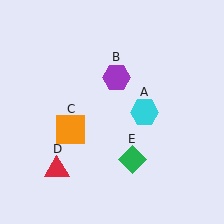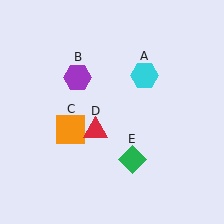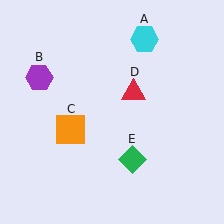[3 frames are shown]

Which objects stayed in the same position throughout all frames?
Orange square (object C) and green diamond (object E) remained stationary.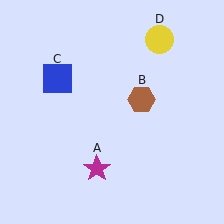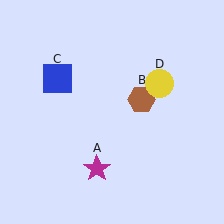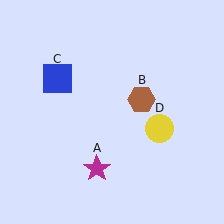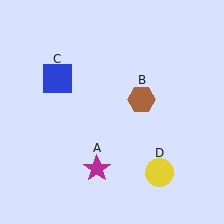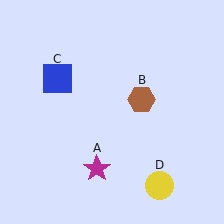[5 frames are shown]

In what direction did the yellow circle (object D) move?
The yellow circle (object D) moved down.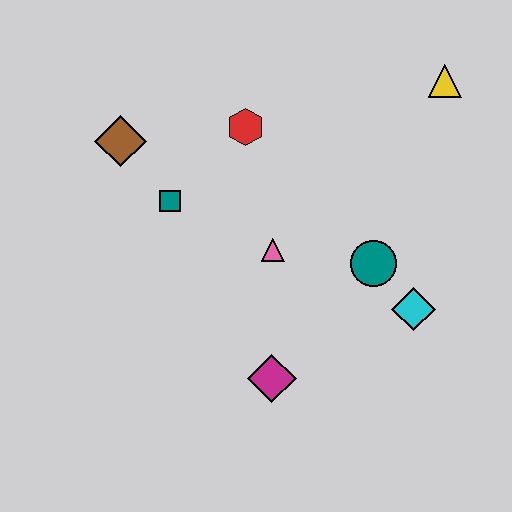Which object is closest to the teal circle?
The cyan diamond is closest to the teal circle.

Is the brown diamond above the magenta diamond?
Yes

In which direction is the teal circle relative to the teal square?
The teal circle is to the right of the teal square.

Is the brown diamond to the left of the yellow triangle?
Yes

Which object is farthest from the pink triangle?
The yellow triangle is farthest from the pink triangle.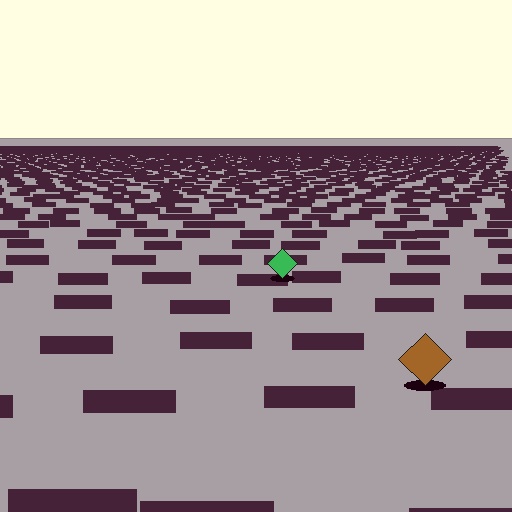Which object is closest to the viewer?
The brown diamond is closest. The texture marks near it are larger and more spread out.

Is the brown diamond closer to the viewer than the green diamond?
Yes. The brown diamond is closer — you can tell from the texture gradient: the ground texture is coarser near it.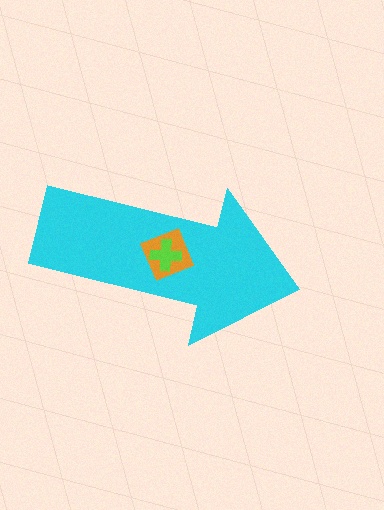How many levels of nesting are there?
3.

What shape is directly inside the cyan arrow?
The orange diamond.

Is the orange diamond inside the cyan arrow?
Yes.